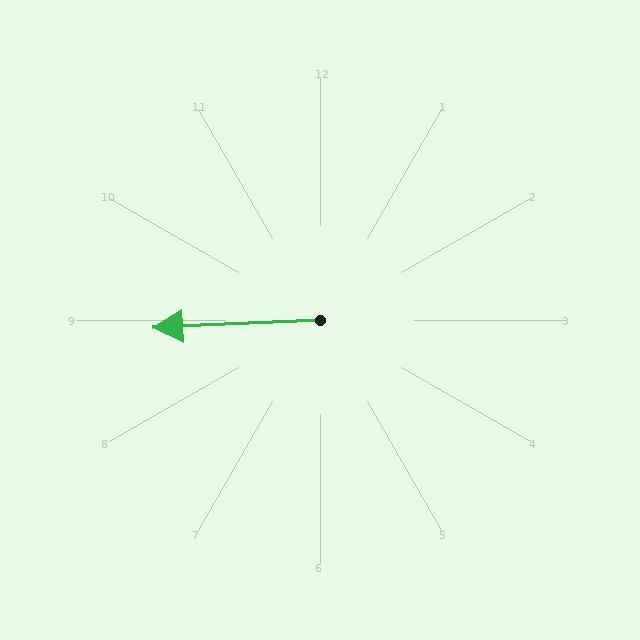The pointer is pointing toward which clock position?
Roughly 9 o'clock.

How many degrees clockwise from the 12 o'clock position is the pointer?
Approximately 268 degrees.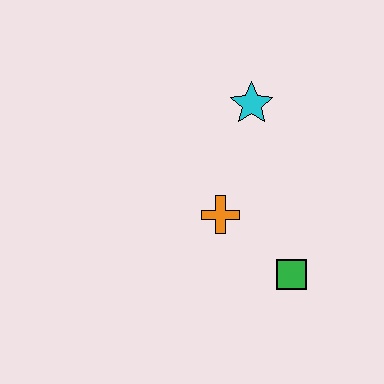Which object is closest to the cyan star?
The orange cross is closest to the cyan star.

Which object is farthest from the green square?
The cyan star is farthest from the green square.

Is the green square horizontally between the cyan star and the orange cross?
No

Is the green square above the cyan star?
No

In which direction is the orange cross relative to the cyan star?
The orange cross is below the cyan star.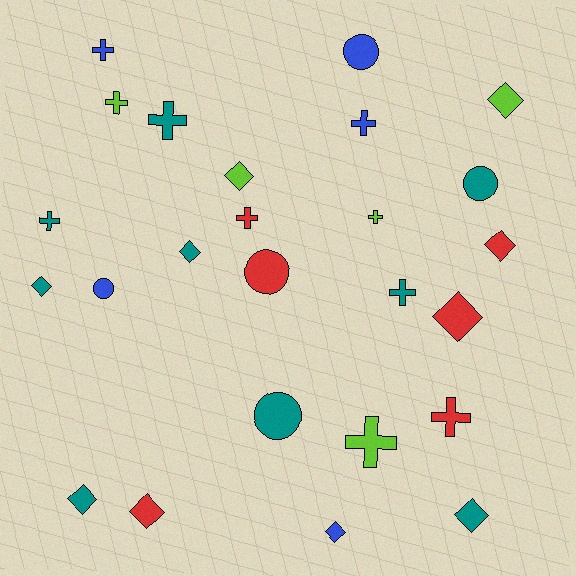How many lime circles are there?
There are no lime circles.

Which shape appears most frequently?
Cross, with 10 objects.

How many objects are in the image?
There are 25 objects.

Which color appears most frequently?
Teal, with 9 objects.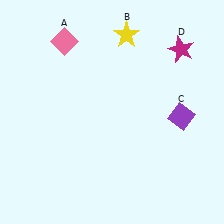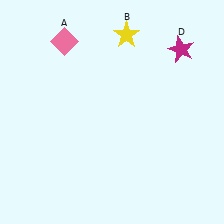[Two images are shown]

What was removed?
The purple diamond (C) was removed in Image 2.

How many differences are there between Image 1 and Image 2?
There is 1 difference between the two images.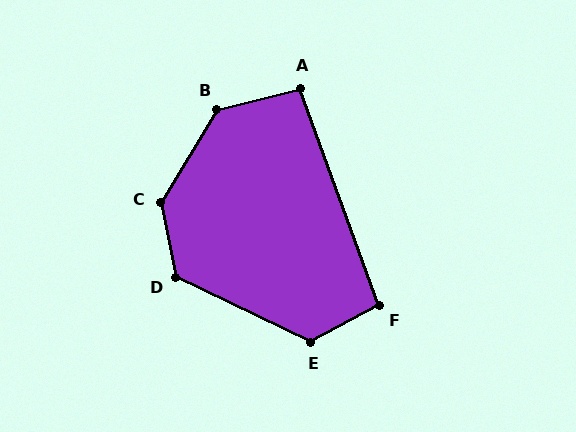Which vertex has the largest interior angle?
C, at approximately 138 degrees.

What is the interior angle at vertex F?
Approximately 98 degrees (obtuse).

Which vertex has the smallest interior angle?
A, at approximately 96 degrees.